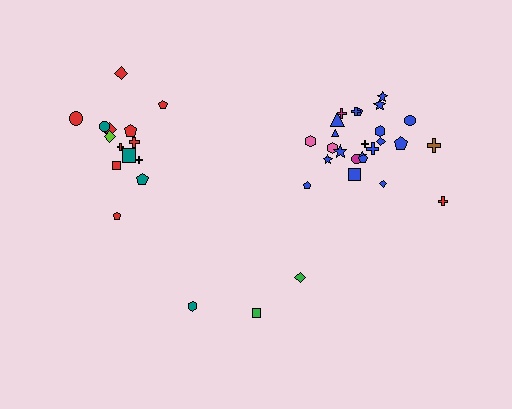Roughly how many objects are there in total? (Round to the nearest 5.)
Roughly 45 objects in total.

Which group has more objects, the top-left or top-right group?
The top-right group.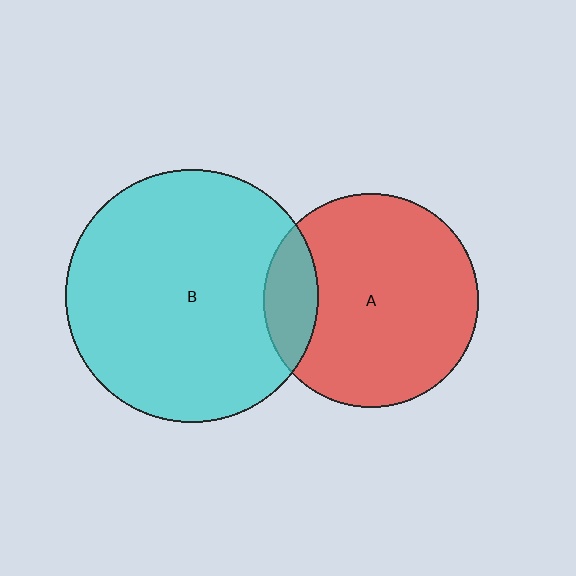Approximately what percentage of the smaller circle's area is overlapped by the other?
Approximately 15%.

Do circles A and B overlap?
Yes.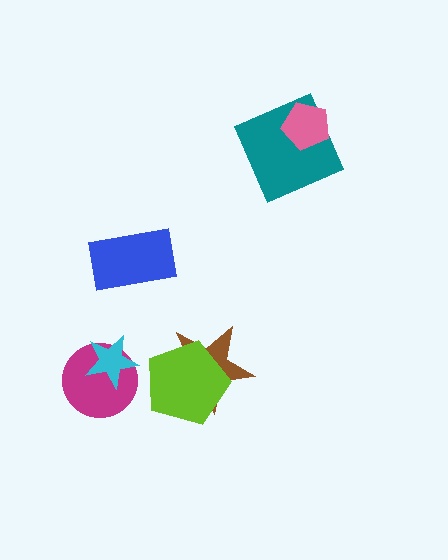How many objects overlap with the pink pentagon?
1 object overlaps with the pink pentagon.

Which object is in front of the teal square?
The pink pentagon is in front of the teal square.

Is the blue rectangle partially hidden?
No, no other shape covers it.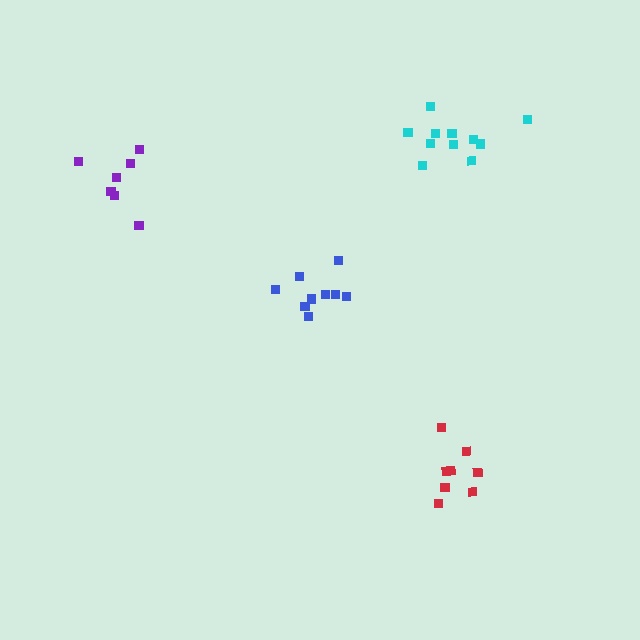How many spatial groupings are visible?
There are 4 spatial groupings.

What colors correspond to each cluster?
The clusters are colored: cyan, red, purple, blue.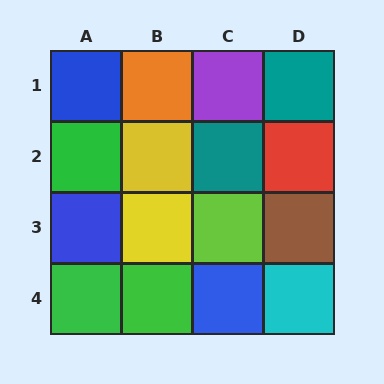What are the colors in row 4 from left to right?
Green, green, blue, cyan.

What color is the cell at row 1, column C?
Purple.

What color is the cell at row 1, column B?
Orange.